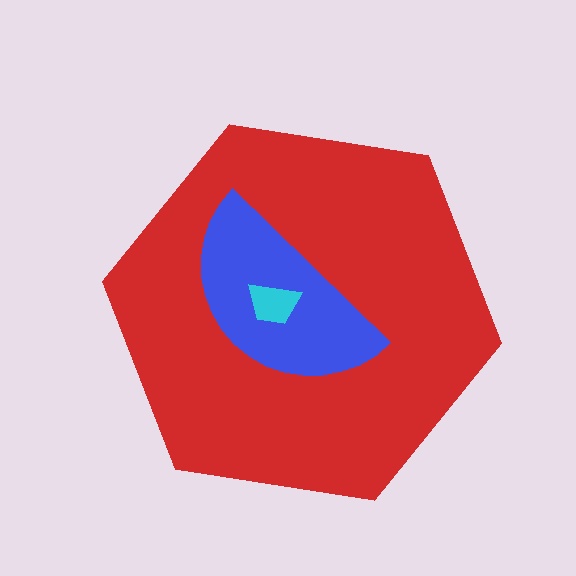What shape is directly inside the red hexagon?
The blue semicircle.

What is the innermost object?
The cyan trapezoid.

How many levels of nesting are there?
3.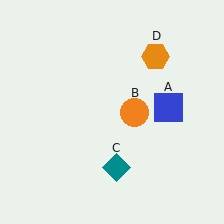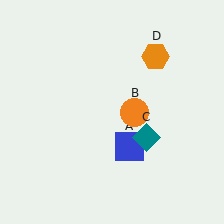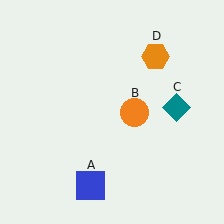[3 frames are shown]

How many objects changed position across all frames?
2 objects changed position: blue square (object A), teal diamond (object C).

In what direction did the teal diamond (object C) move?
The teal diamond (object C) moved up and to the right.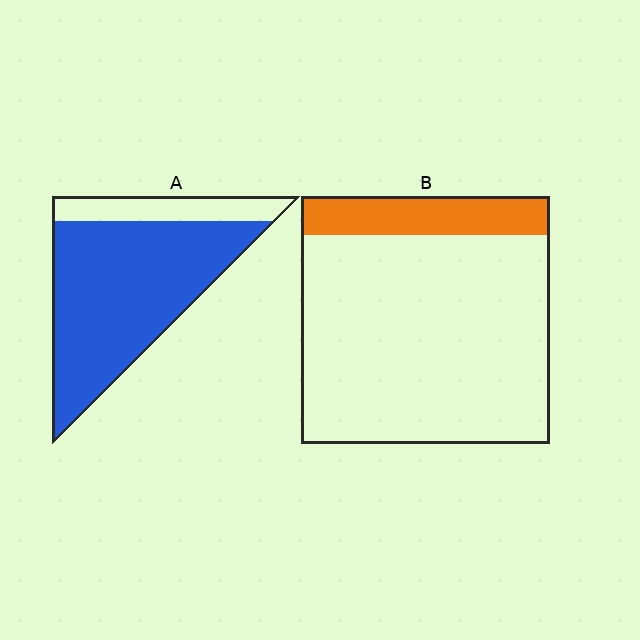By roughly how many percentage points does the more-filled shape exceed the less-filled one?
By roughly 65 percentage points (A over B).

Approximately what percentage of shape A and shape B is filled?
A is approximately 80% and B is approximately 15%.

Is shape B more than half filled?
No.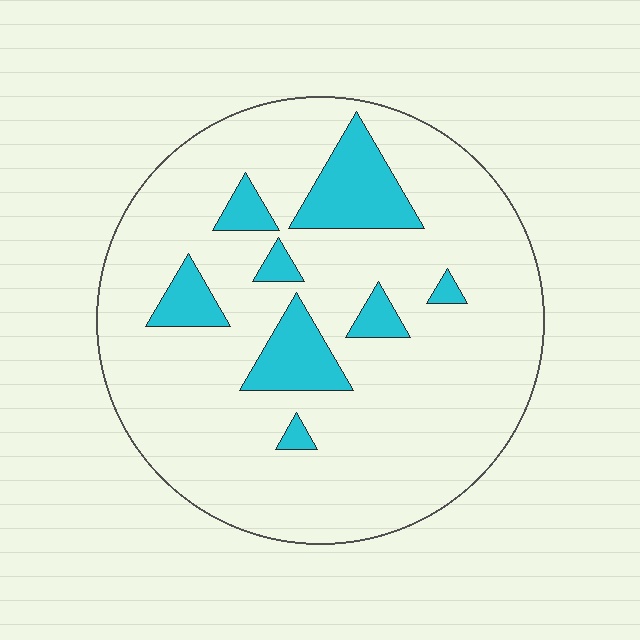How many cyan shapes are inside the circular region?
8.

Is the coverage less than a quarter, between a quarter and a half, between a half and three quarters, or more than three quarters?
Less than a quarter.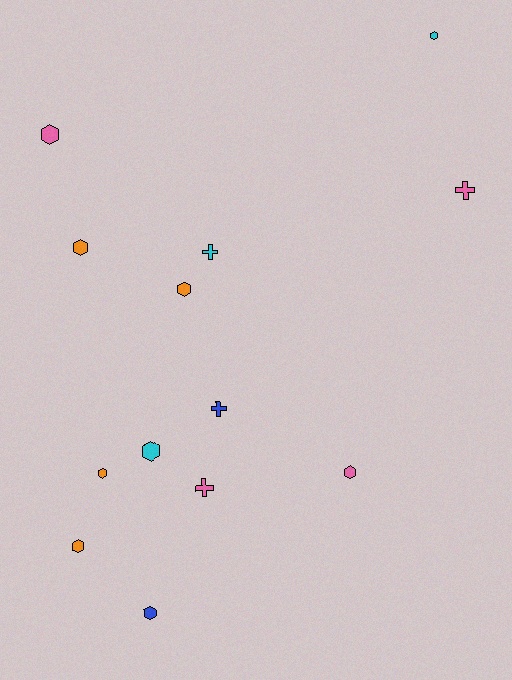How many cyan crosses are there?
There is 1 cyan cross.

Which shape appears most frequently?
Hexagon, with 9 objects.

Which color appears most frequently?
Pink, with 4 objects.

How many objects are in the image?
There are 13 objects.